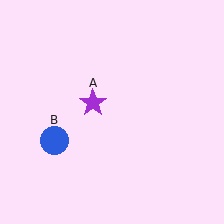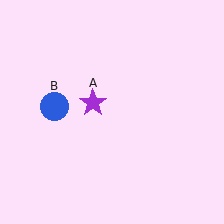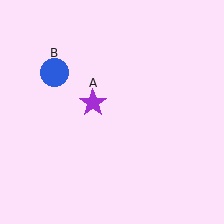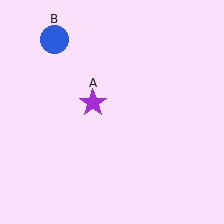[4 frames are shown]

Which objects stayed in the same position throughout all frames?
Purple star (object A) remained stationary.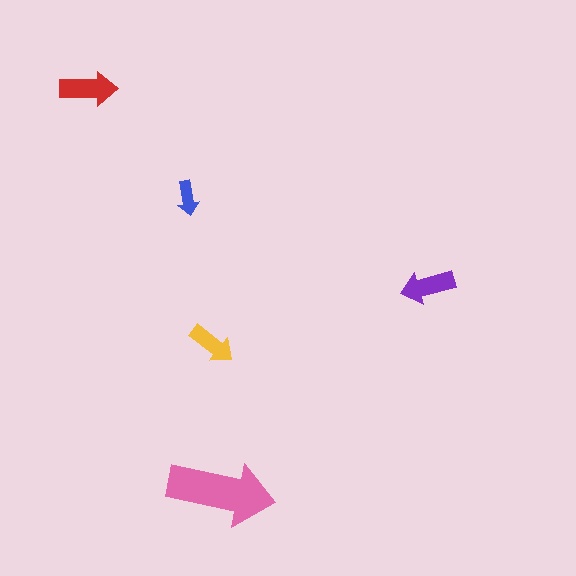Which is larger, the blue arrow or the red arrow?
The red one.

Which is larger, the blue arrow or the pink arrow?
The pink one.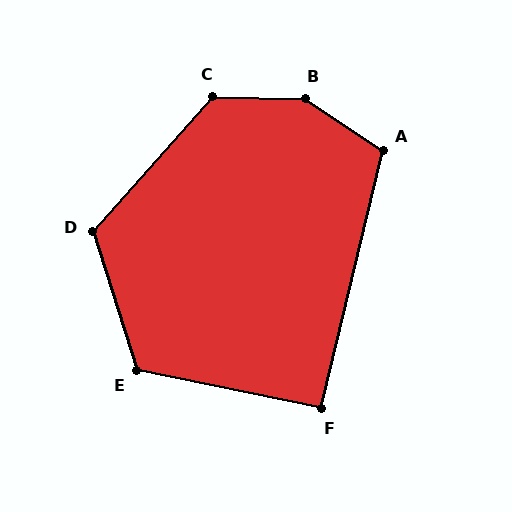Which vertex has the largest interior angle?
B, at approximately 147 degrees.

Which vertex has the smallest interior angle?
F, at approximately 92 degrees.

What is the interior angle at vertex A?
Approximately 110 degrees (obtuse).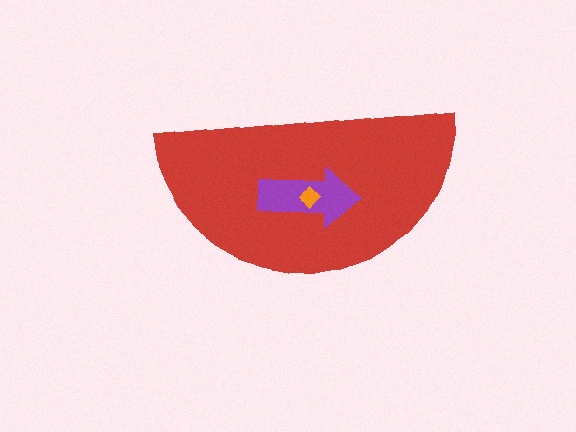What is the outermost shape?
The red semicircle.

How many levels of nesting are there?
3.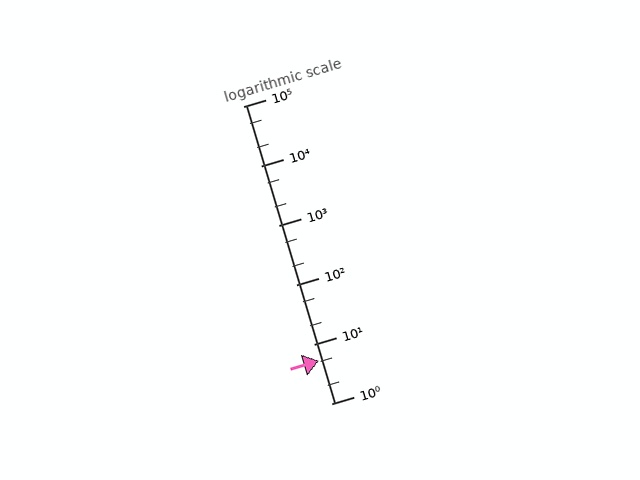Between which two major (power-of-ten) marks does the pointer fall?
The pointer is between 1 and 10.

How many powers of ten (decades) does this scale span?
The scale spans 5 decades, from 1 to 100000.